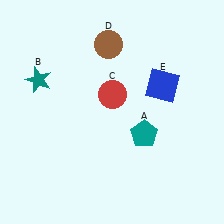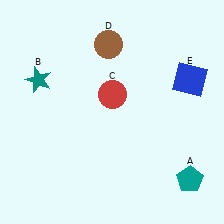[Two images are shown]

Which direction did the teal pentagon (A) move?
The teal pentagon (A) moved right.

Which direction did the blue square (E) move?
The blue square (E) moved right.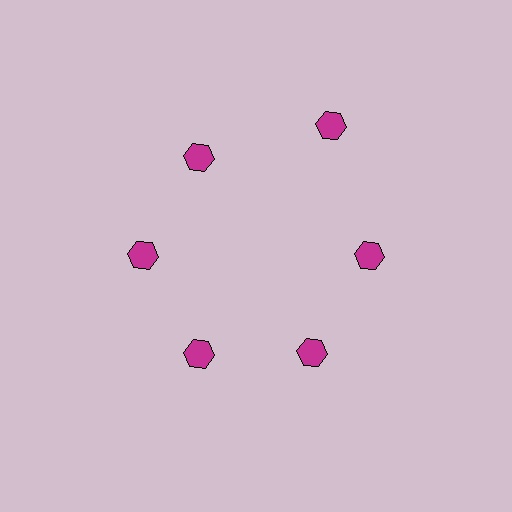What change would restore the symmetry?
The symmetry would be restored by moving it inward, back onto the ring so that all 6 hexagons sit at equal angles and equal distance from the center.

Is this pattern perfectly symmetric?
No. The 6 magenta hexagons are arranged in a ring, but one element near the 1 o'clock position is pushed outward from the center, breaking the 6-fold rotational symmetry.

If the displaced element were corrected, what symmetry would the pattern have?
It would have 6-fold rotational symmetry — the pattern would map onto itself every 60 degrees.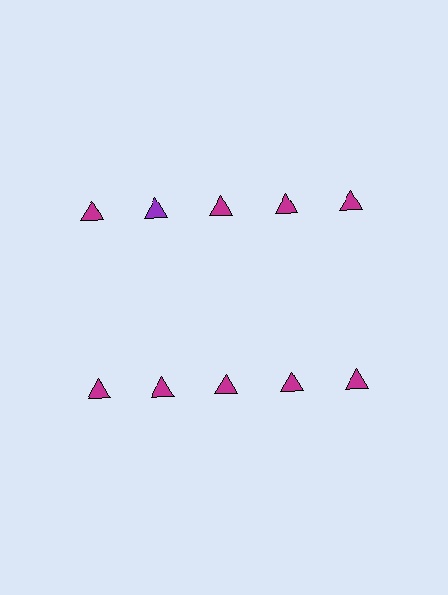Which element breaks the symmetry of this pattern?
The purple triangle in the top row, second from left column breaks the symmetry. All other shapes are magenta triangles.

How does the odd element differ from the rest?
It has a different color: purple instead of magenta.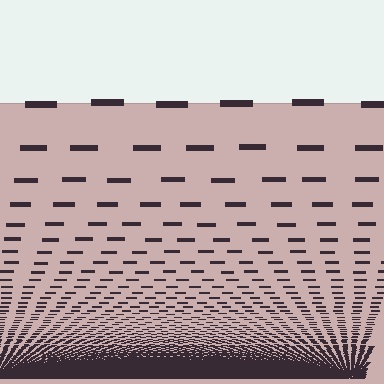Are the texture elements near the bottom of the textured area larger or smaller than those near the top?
Smaller. The gradient is inverted — elements near the bottom are smaller and denser.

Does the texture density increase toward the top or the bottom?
Density increases toward the bottom.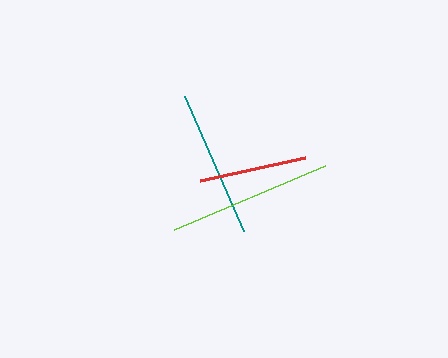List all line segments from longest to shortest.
From longest to shortest: lime, teal, red.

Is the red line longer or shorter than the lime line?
The lime line is longer than the red line.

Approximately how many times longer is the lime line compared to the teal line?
The lime line is approximately 1.1 times the length of the teal line.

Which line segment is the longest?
The lime line is the longest at approximately 164 pixels.